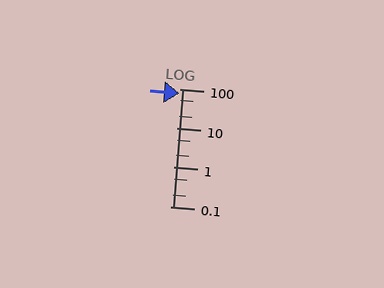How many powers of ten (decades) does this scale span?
The scale spans 3 decades, from 0.1 to 100.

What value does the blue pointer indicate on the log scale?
The pointer indicates approximately 76.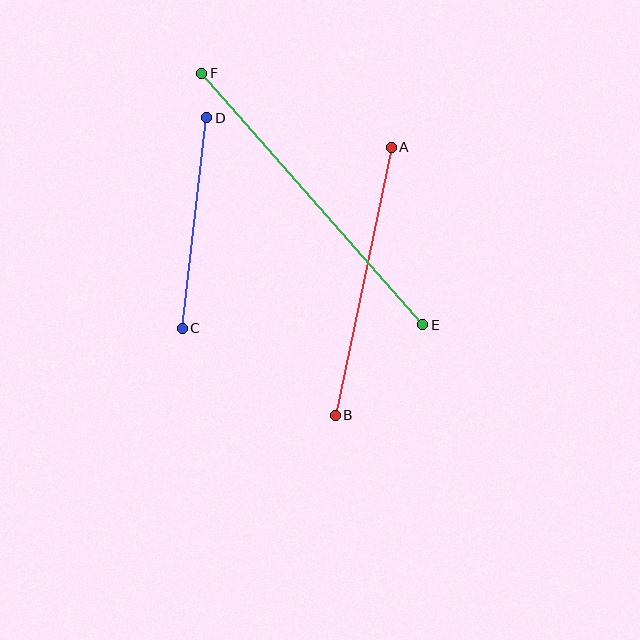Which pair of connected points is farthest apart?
Points E and F are farthest apart.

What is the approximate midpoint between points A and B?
The midpoint is at approximately (363, 281) pixels.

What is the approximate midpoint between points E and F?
The midpoint is at approximately (312, 199) pixels.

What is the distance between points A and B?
The distance is approximately 273 pixels.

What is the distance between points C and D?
The distance is approximately 212 pixels.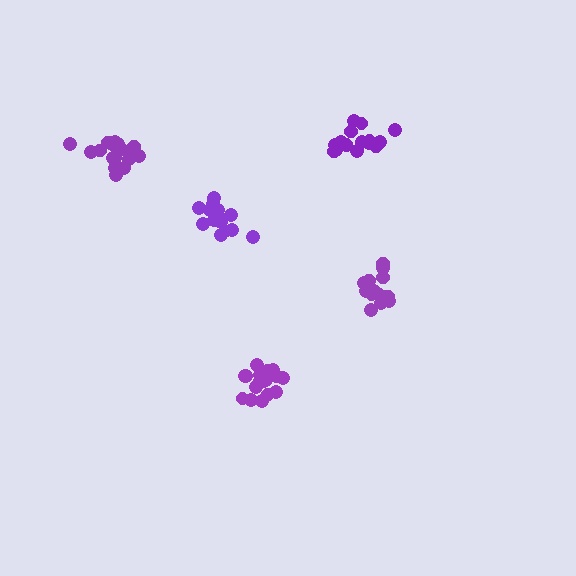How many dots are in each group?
Group 1: 20 dots, Group 2: 16 dots, Group 3: 18 dots, Group 4: 15 dots, Group 5: 15 dots (84 total).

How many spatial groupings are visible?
There are 5 spatial groupings.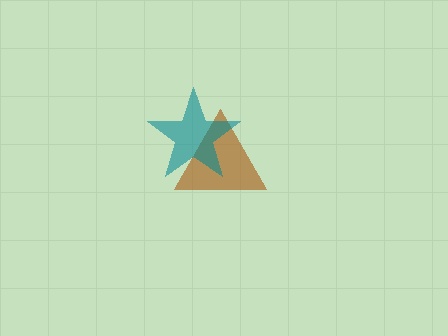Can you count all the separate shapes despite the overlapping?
Yes, there are 2 separate shapes.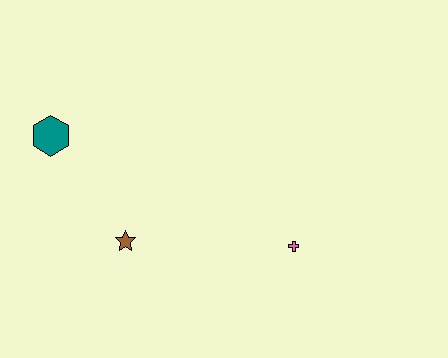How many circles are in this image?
There are no circles.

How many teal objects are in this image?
There is 1 teal object.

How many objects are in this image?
There are 3 objects.